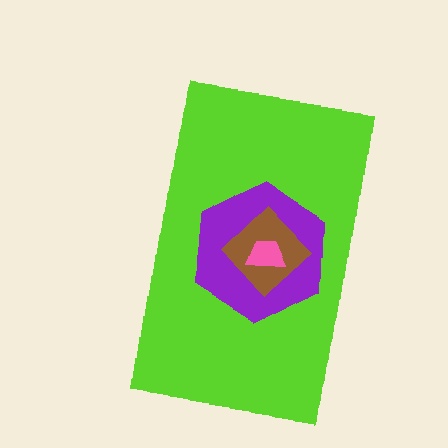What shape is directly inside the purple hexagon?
The brown diamond.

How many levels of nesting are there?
4.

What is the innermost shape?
The pink trapezoid.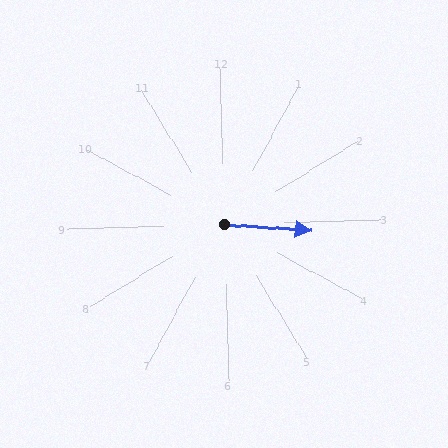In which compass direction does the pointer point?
East.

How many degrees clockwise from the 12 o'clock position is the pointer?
Approximately 96 degrees.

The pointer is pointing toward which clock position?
Roughly 3 o'clock.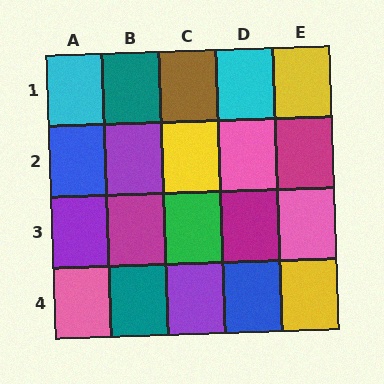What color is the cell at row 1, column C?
Brown.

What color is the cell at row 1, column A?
Cyan.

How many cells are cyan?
2 cells are cyan.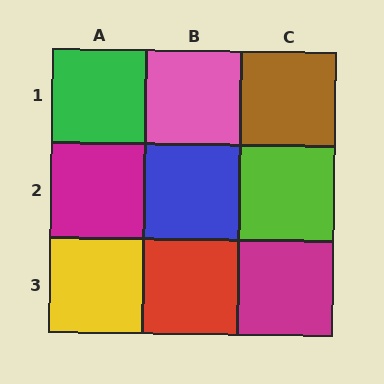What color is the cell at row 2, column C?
Lime.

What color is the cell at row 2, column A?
Magenta.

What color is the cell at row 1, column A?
Green.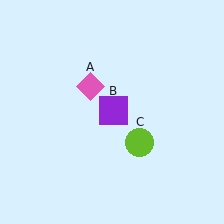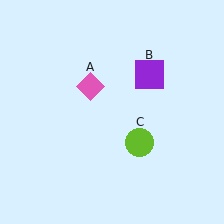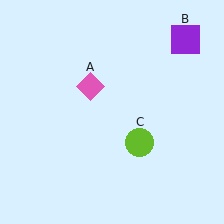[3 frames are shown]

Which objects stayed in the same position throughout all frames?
Pink diamond (object A) and lime circle (object C) remained stationary.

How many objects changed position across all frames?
1 object changed position: purple square (object B).